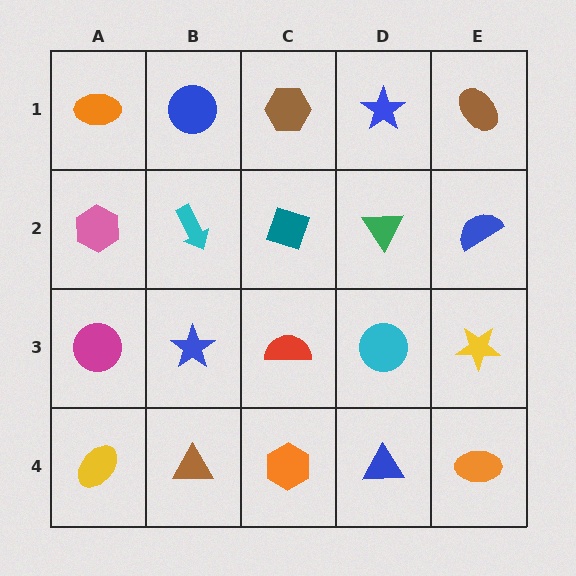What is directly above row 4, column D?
A cyan circle.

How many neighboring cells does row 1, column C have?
3.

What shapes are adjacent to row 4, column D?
A cyan circle (row 3, column D), an orange hexagon (row 4, column C), an orange ellipse (row 4, column E).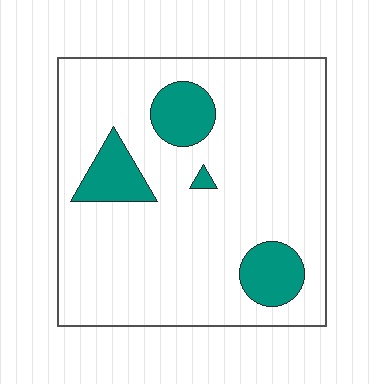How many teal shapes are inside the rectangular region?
4.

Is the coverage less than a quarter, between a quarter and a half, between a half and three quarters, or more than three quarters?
Less than a quarter.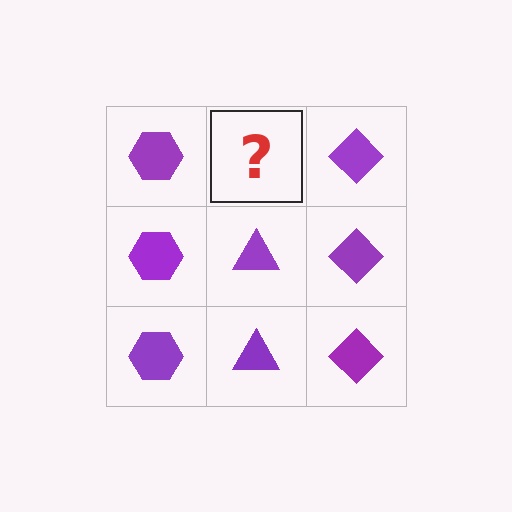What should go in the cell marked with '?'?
The missing cell should contain a purple triangle.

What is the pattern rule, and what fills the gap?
The rule is that each column has a consistent shape. The gap should be filled with a purple triangle.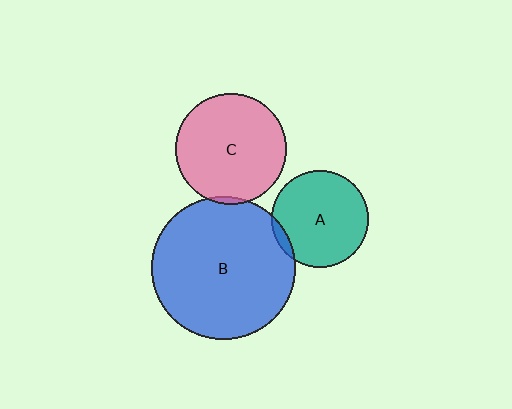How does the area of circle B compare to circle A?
Approximately 2.2 times.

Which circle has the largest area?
Circle B (blue).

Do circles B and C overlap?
Yes.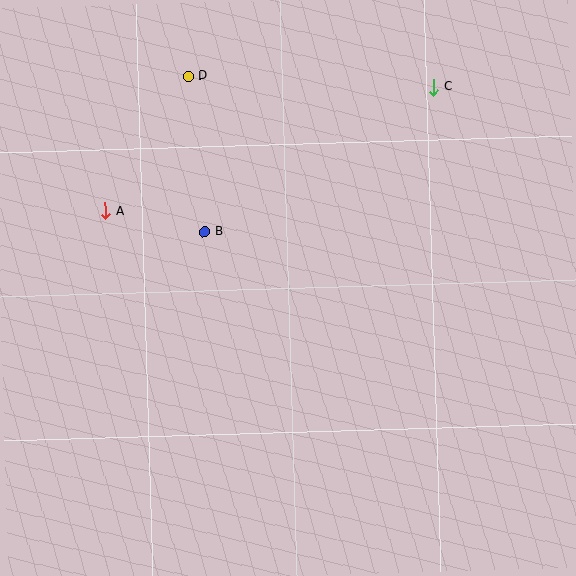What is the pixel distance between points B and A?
The distance between B and A is 102 pixels.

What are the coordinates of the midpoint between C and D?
The midpoint between C and D is at (311, 82).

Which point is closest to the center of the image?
Point B at (205, 232) is closest to the center.